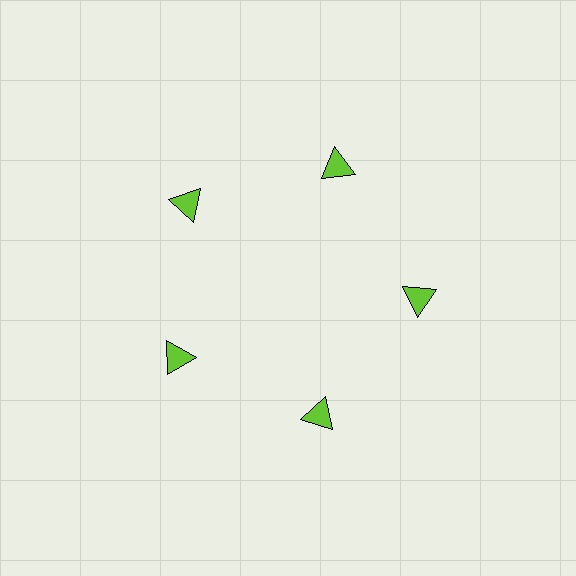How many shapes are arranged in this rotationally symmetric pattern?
There are 5 shapes, arranged in 5 groups of 1.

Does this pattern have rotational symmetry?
Yes, this pattern has 5-fold rotational symmetry. It looks the same after rotating 72 degrees around the center.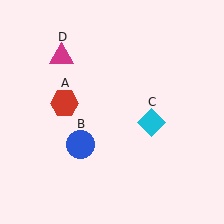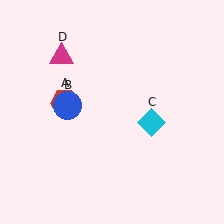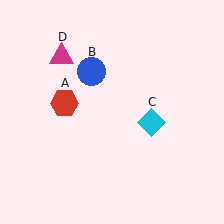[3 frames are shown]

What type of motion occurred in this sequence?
The blue circle (object B) rotated clockwise around the center of the scene.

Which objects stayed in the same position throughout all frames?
Red hexagon (object A) and cyan diamond (object C) and magenta triangle (object D) remained stationary.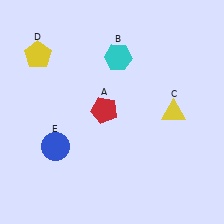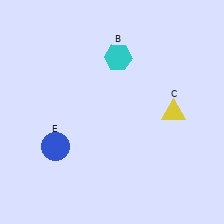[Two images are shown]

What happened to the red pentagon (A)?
The red pentagon (A) was removed in Image 2. It was in the top-left area of Image 1.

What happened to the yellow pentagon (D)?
The yellow pentagon (D) was removed in Image 2. It was in the top-left area of Image 1.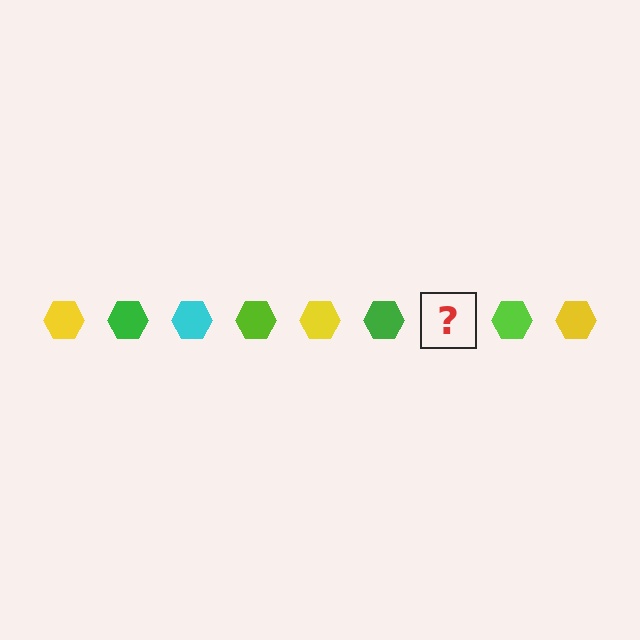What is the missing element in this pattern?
The missing element is a cyan hexagon.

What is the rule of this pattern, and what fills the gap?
The rule is that the pattern cycles through yellow, green, cyan, lime hexagons. The gap should be filled with a cyan hexagon.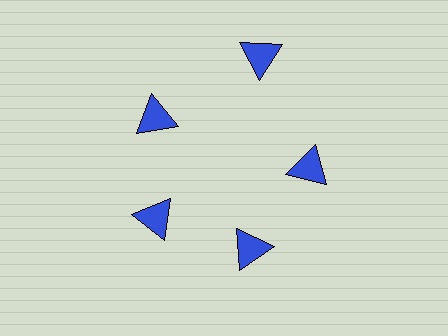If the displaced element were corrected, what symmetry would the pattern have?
It would have 5-fold rotational symmetry — the pattern would map onto itself every 72 degrees.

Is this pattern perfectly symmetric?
No. The 5 blue triangles are arranged in a ring, but one element near the 1 o'clock position is pushed outward from the center, breaking the 5-fold rotational symmetry.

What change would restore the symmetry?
The symmetry would be restored by moving it inward, back onto the ring so that all 5 triangles sit at equal angles and equal distance from the center.